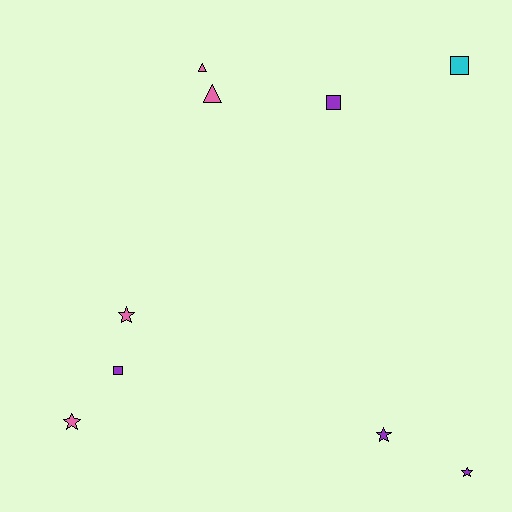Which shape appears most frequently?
Star, with 4 objects.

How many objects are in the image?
There are 9 objects.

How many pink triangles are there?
There are 2 pink triangles.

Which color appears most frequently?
Pink, with 4 objects.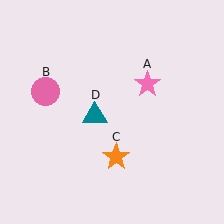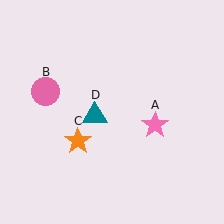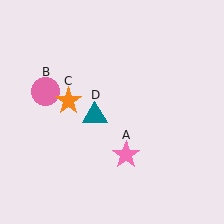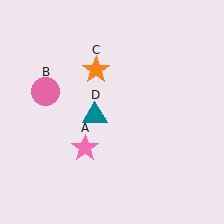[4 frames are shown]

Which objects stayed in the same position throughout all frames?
Pink circle (object B) and teal triangle (object D) remained stationary.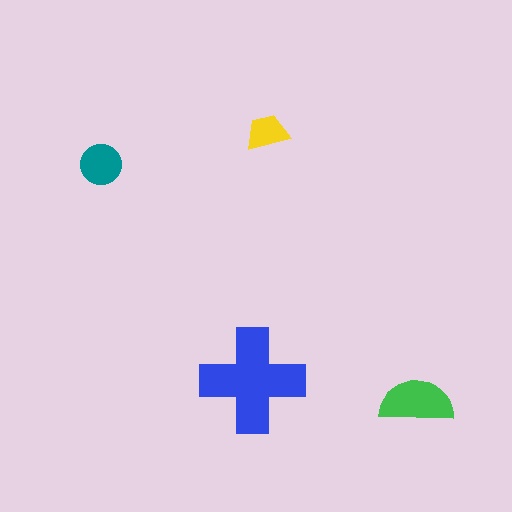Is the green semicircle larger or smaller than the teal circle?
Larger.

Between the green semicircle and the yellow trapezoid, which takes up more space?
The green semicircle.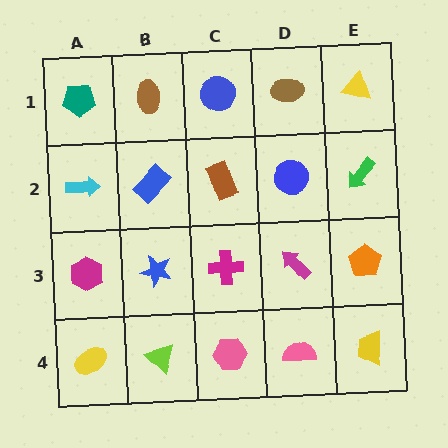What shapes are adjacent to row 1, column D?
A blue circle (row 2, column D), a blue circle (row 1, column C), a yellow triangle (row 1, column E).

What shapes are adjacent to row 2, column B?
A brown ellipse (row 1, column B), a blue star (row 3, column B), a cyan arrow (row 2, column A), a brown rectangle (row 2, column C).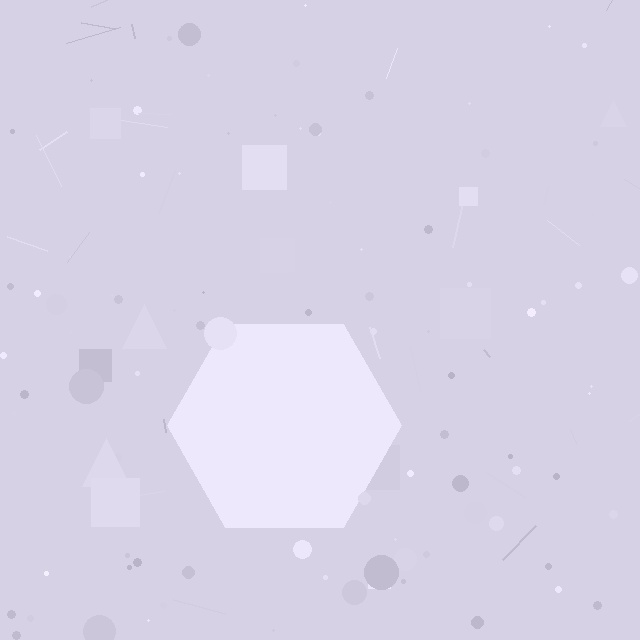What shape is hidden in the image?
A hexagon is hidden in the image.